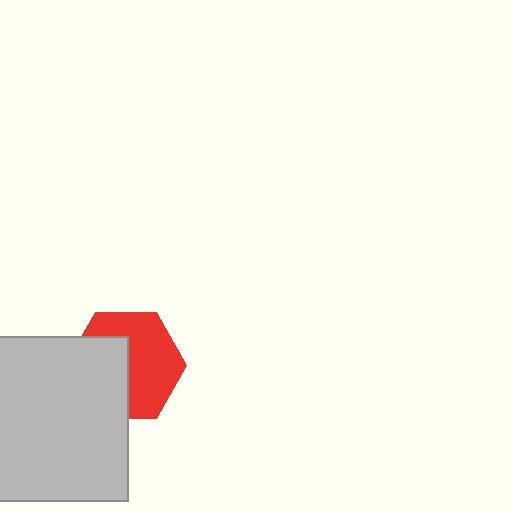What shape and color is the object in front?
The object in front is a light gray square.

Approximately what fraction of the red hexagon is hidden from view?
Roughly 44% of the red hexagon is hidden behind the light gray square.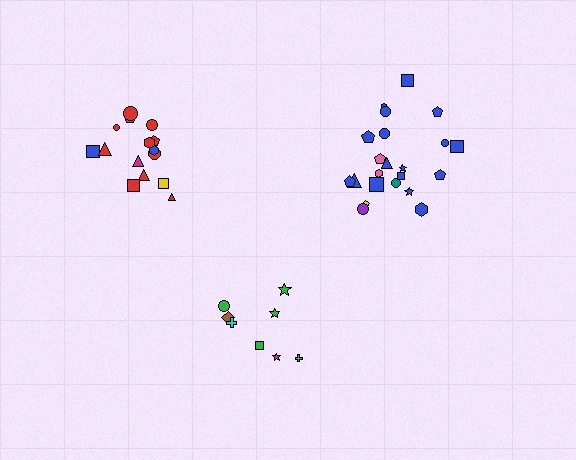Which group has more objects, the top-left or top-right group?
The top-right group.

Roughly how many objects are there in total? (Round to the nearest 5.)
Roughly 45 objects in total.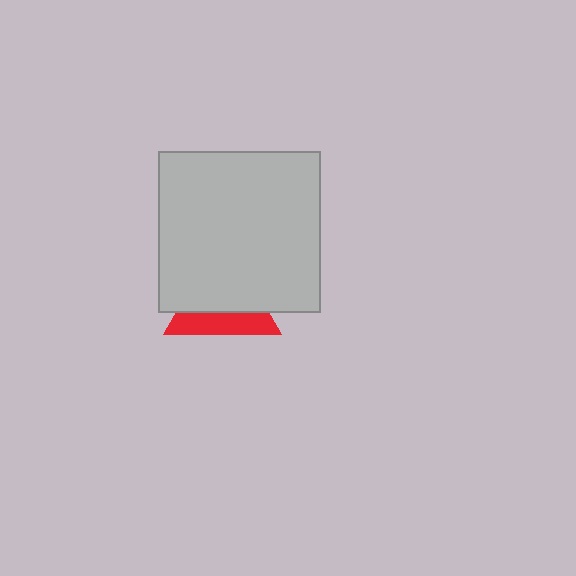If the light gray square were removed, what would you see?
You would see the complete red triangle.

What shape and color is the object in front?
The object in front is a light gray square.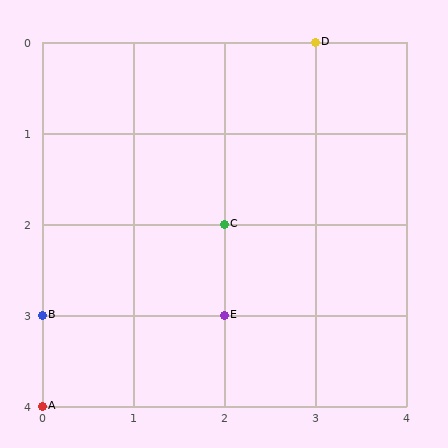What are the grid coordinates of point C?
Point C is at grid coordinates (2, 2).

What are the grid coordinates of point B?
Point B is at grid coordinates (0, 3).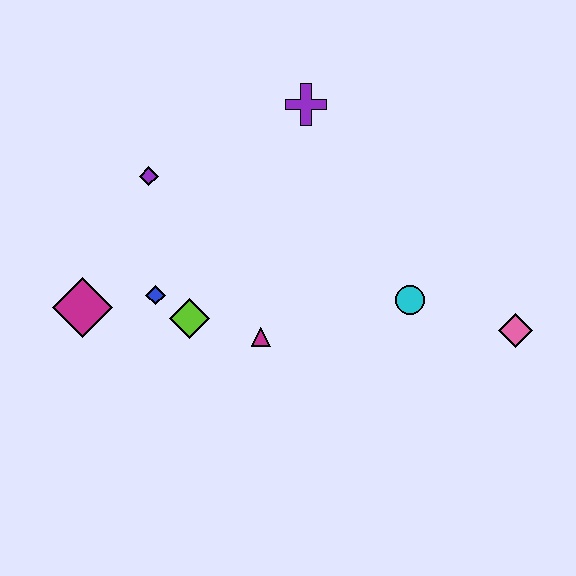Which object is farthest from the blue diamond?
The pink diamond is farthest from the blue diamond.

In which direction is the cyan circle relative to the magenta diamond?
The cyan circle is to the right of the magenta diamond.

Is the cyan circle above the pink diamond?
Yes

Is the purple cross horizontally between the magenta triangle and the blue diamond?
No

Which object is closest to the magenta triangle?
The lime diamond is closest to the magenta triangle.